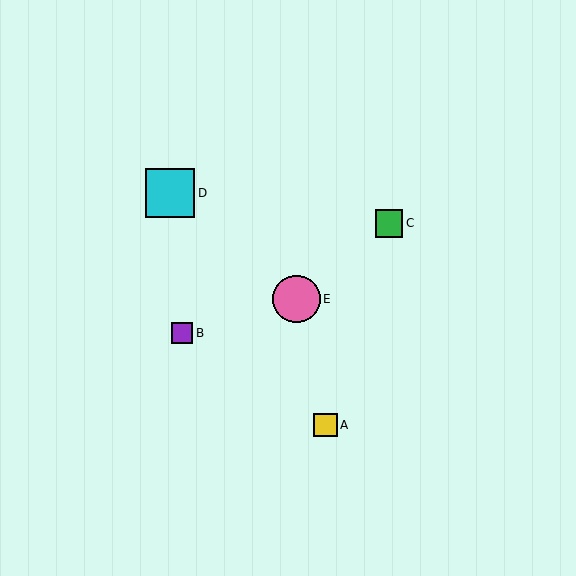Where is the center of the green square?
The center of the green square is at (389, 223).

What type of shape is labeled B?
Shape B is a purple square.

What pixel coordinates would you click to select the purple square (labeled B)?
Click at (182, 333) to select the purple square B.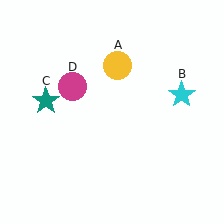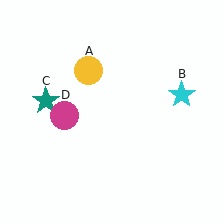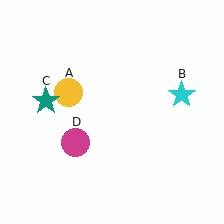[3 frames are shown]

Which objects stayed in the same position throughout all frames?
Cyan star (object B) and teal star (object C) remained stationary.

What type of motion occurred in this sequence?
The yellow circle (object A), magenta circle (object D) rotated counterclockwise around the center of the scene.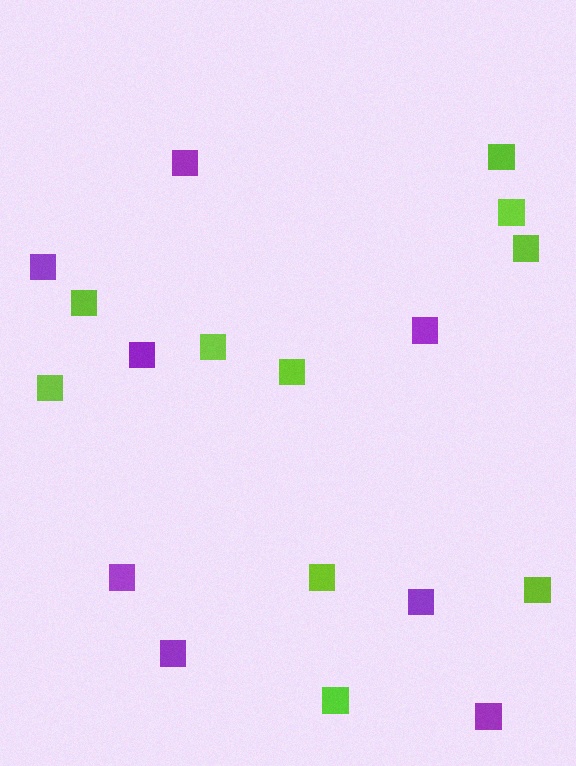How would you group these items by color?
There are 2 groups: one group of purple squares (8) and one group of lime squares (10).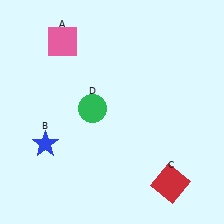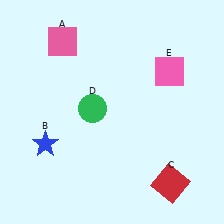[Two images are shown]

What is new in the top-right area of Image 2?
A pink square (E) was added in the top-right area of Image 2.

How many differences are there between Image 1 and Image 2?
There is 1 difference between the two images.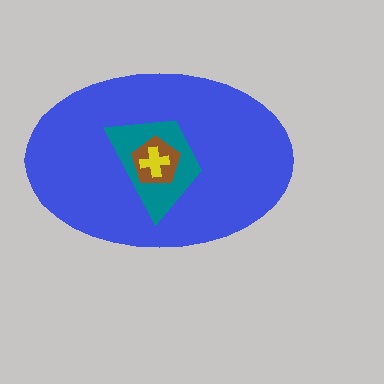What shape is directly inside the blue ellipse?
The teal trapezoid.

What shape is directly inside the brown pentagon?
The yellow cross.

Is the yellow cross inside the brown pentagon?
Yes.